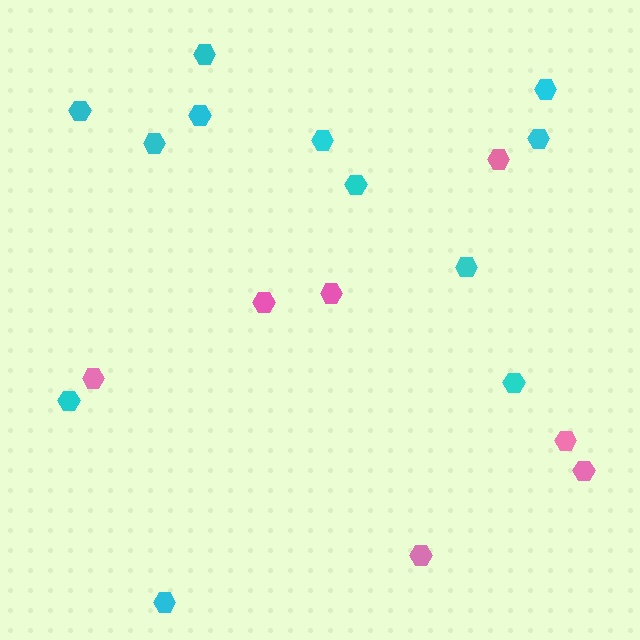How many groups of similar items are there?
There are 2 groups: one group of pink hexagons (7) and one group of cyan hexagons (12).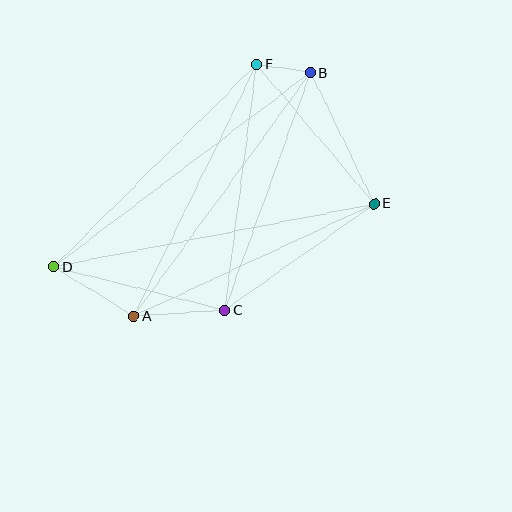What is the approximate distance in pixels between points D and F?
The distance between D and F is approximately 286 pixels.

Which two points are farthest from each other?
Points D and E are farthest from each other.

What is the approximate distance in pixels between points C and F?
The distance between C and F is approximately 248 pixels.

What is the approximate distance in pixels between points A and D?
The distance between A and D is approximately 94 pixels.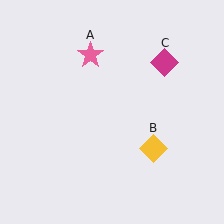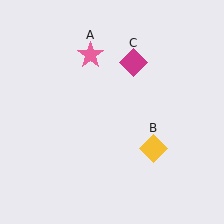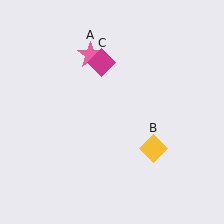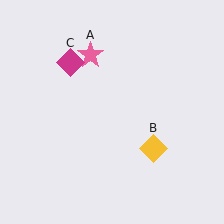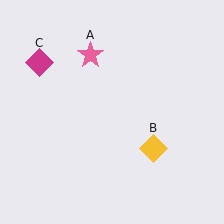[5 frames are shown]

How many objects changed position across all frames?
1 object changed position: magenta diamond (object C).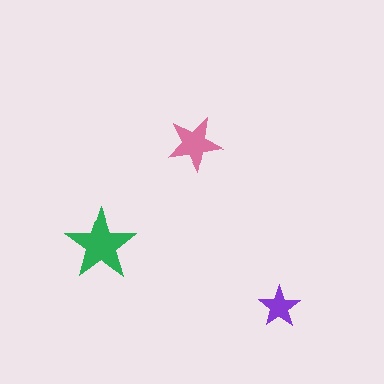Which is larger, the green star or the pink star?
The green one.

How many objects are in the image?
There are 3 objects in the image.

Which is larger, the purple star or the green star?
The green one.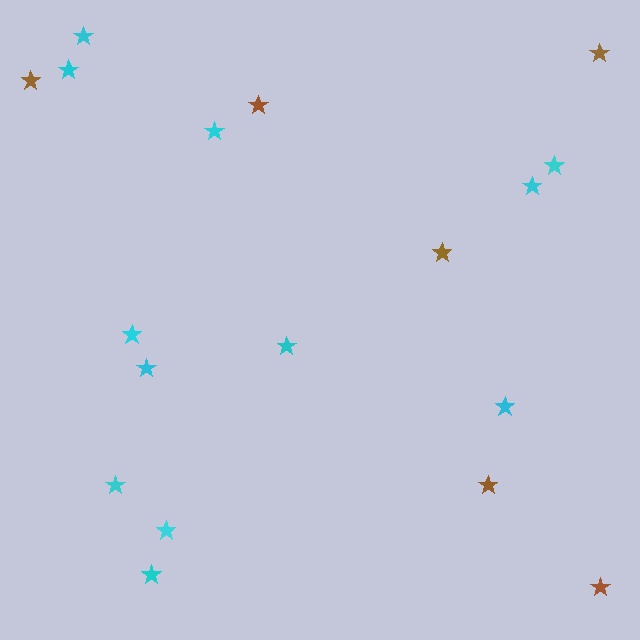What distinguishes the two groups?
There are 2 groups: one group of cyan stars (12) and one group of brown stars (6).